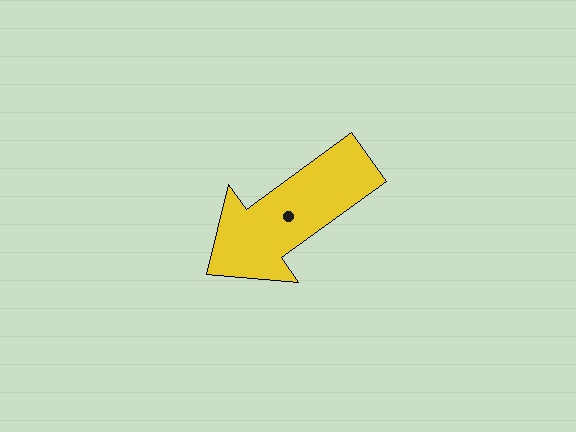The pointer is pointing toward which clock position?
Roughly 8 o'clock.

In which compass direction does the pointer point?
Southwest.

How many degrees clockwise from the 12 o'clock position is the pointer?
Approximately 234 degrees.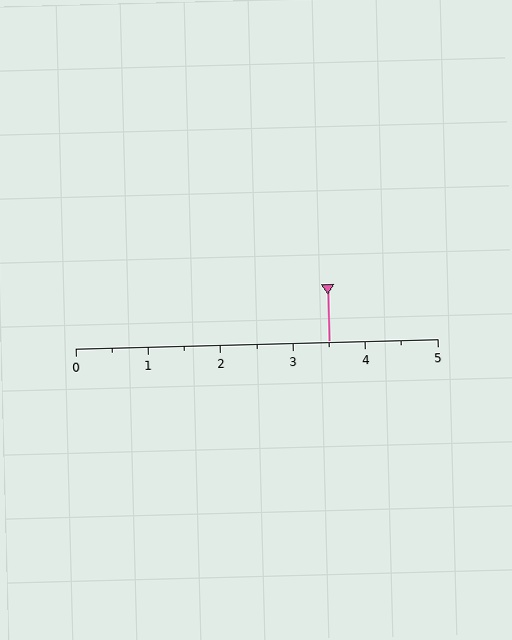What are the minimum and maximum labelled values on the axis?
The axis runs from 0 to 5.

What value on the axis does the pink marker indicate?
The marker indicates approximately 3.5.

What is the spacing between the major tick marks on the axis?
The major ticks are spaced 1 apart.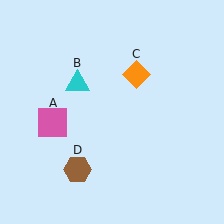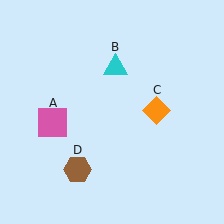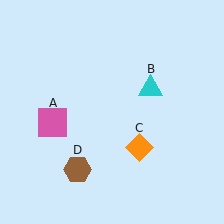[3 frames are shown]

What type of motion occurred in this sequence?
The cyan triangle (object B), orange diamond (object C) rotated clockwise around the center of the scene.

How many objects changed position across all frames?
2 objects changed position: cyan triangle (object B), orange diamond (object C).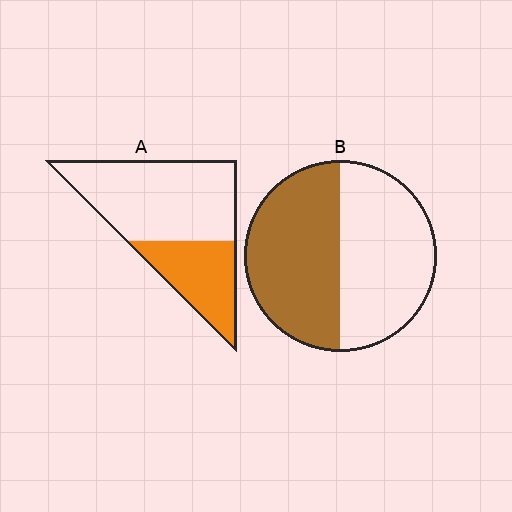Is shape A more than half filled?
No.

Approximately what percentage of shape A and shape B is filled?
A is approximately 35% and B is approximately 50%.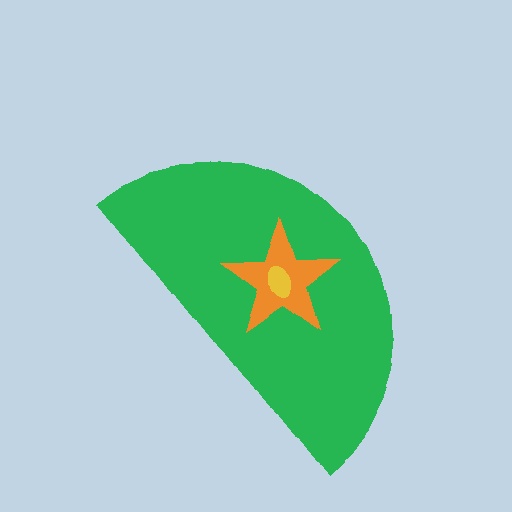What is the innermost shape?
The yellow ellipse.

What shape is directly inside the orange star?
The yellow ellipse.